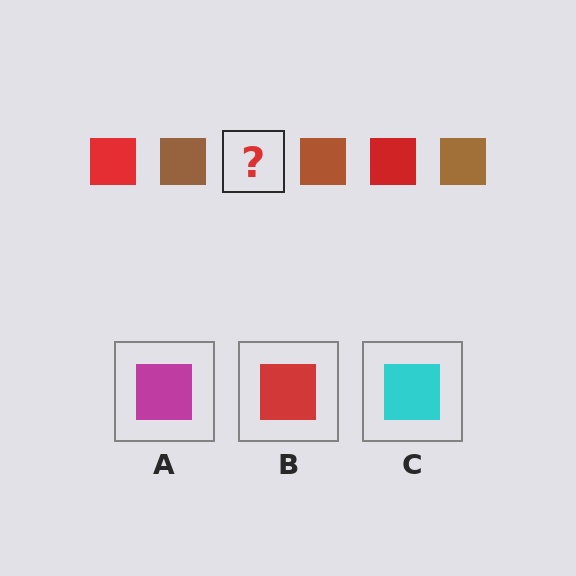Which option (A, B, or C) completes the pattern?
B.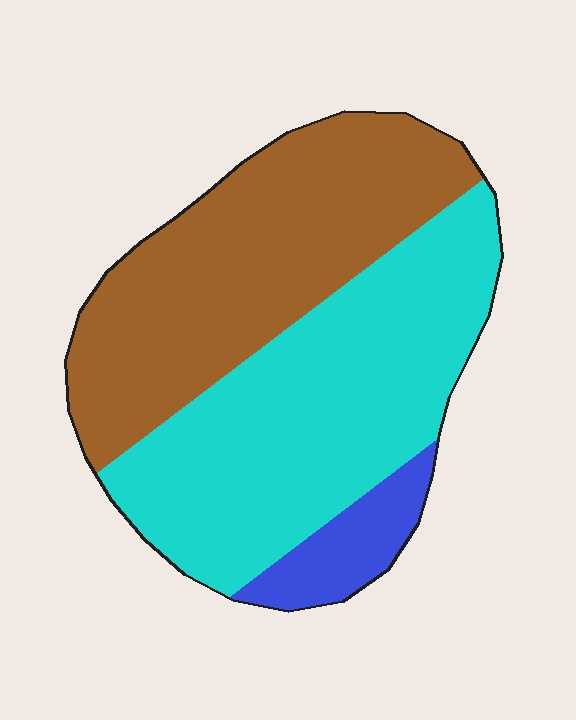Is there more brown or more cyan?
Cyan.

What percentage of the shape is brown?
Brown takes up between a quarter and a half of the shape.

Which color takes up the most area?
Cyan, at roughly 50%.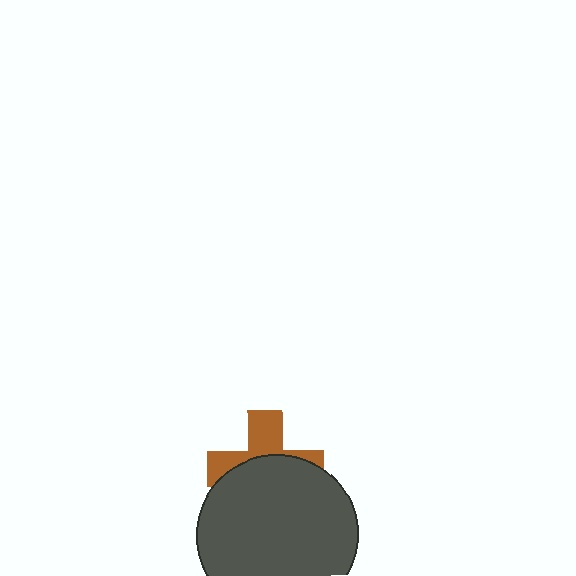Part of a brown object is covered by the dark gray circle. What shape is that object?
It is a cross.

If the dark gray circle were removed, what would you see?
You would see the complete brown cross.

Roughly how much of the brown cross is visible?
A small part of it is visible (roughly 42%).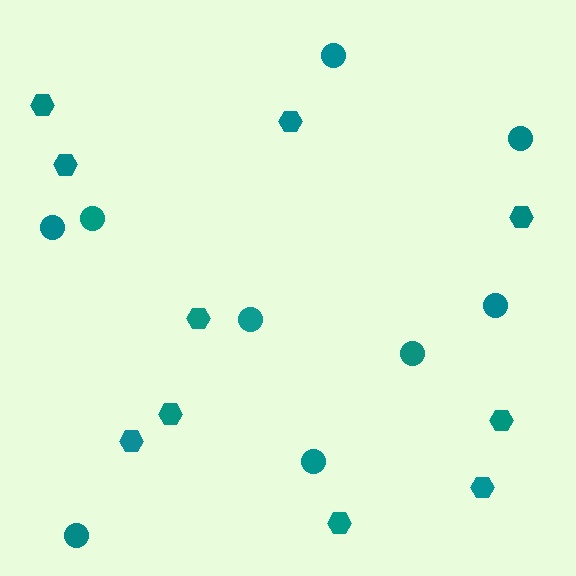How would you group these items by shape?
There are 2 groups: one group of circles (9) and one group of hexagons (10).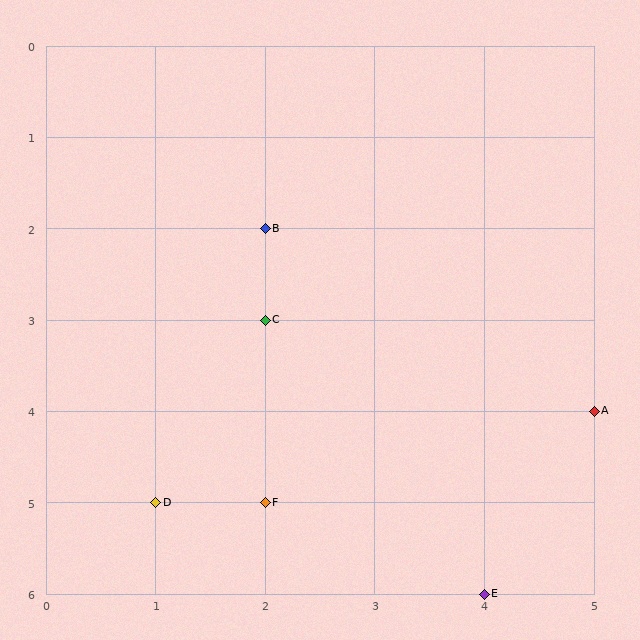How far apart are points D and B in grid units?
Points D and B are 1 column and 3 rows apart (about 3.2 grid units diagonally).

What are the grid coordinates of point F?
Point F is at grid coordinates (2, 5).